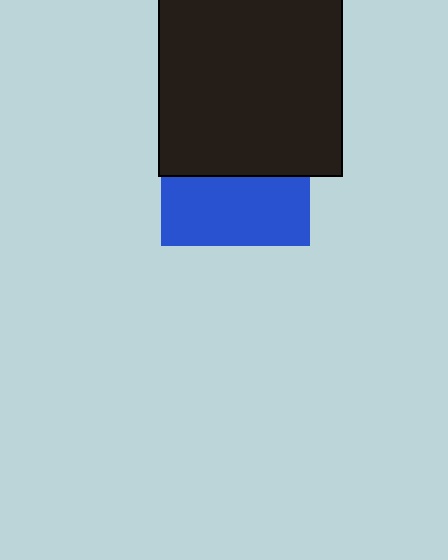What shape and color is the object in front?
The object in front is a black rectangle.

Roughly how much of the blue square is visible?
About half of it is visible (roughly 46%).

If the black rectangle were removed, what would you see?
You would see the complete blue square.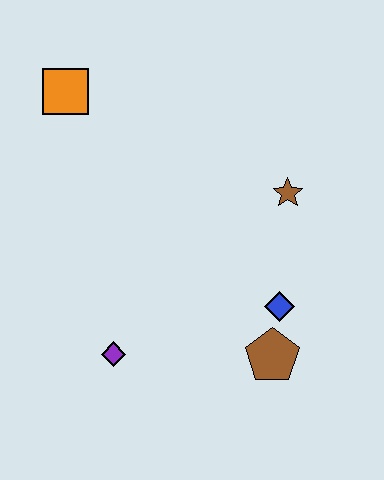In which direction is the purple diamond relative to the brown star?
The purple diamond is to the left of the brown star.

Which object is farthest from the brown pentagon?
The orange square is farthest from the brown pentagon.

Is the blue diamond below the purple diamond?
No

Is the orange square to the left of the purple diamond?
Yes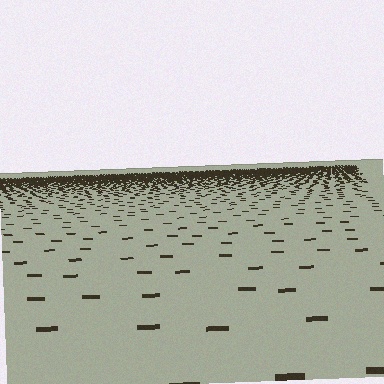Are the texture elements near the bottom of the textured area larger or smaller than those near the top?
Larger. Near the bottom, elements are closer to the viewer and appear at a bigger on-screen size.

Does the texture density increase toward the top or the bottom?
Density increases toward the top.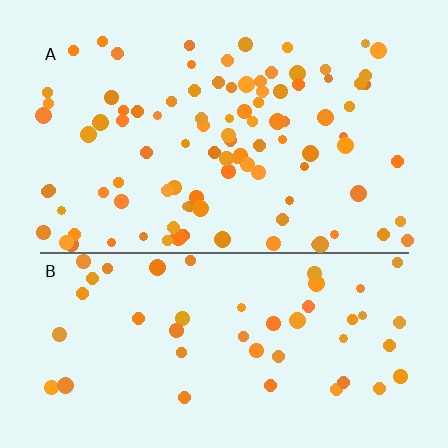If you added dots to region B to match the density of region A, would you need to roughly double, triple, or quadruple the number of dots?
Approximately double.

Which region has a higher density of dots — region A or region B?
A (the top).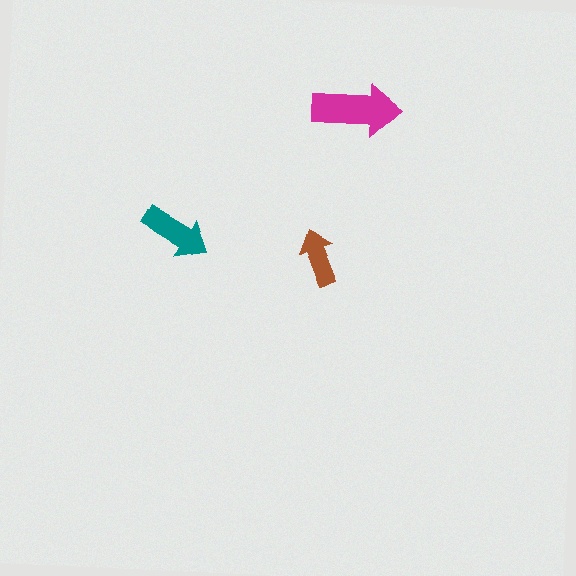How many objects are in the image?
There are 3 objects in the image.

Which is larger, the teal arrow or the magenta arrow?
The magenta one.